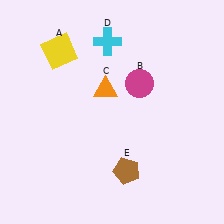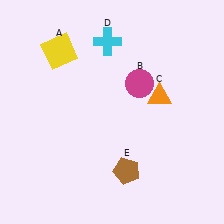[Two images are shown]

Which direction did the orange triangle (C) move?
The orange triangle (C) moved right.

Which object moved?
The orange triangle (C) moved right.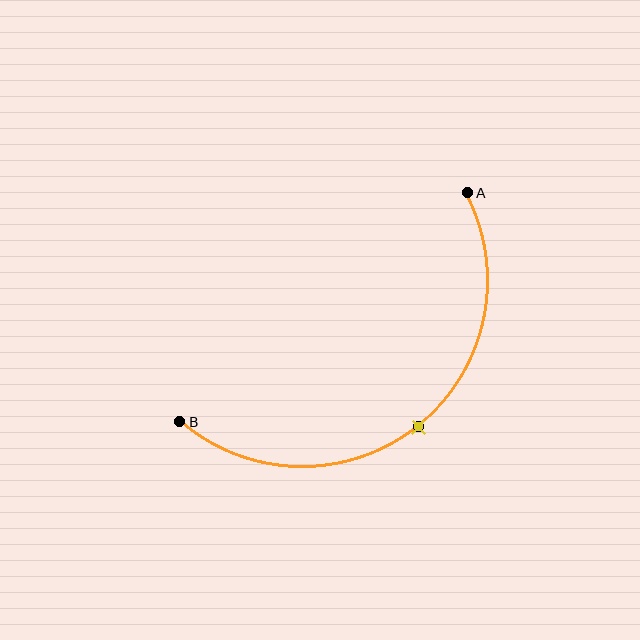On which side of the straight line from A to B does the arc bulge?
The arc bulges below and to the right of the straight line connecting A and B.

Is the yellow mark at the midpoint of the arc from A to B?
Yes. The yellow mark lies on the arc at equal arc-length from both A and B — it is the arc midpoint.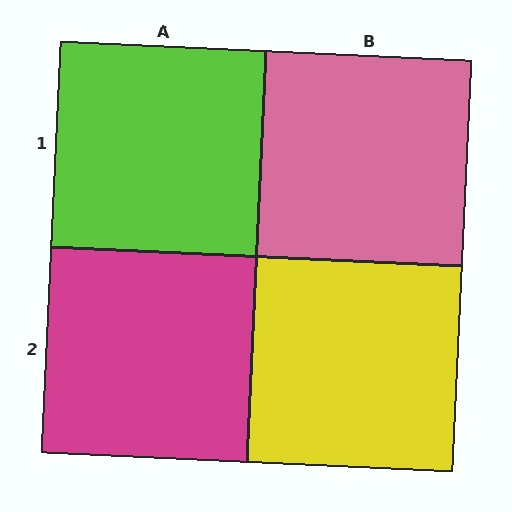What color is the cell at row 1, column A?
Lime.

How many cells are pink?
1 cell is pink.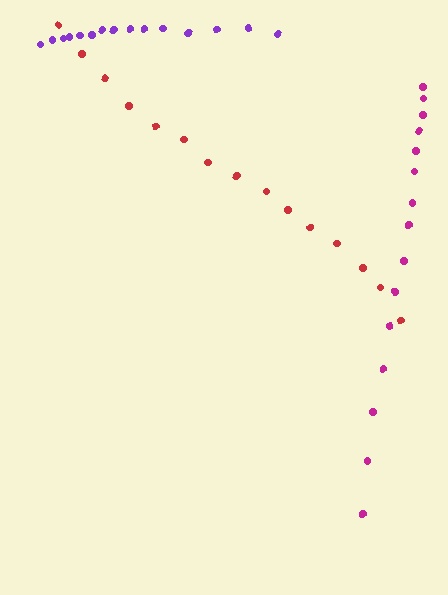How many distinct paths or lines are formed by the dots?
There are 3 distinct paths.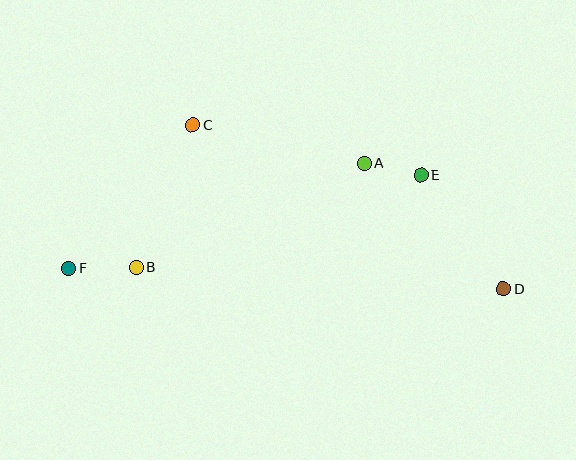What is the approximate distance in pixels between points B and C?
The distance between B and C is approximately 153 pixels.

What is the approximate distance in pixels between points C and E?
The distance between C and E is approximately 233 pixels.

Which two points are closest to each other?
Points A and E are closest to each other.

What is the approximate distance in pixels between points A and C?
The distance between A and C is approximately 176 pixels.